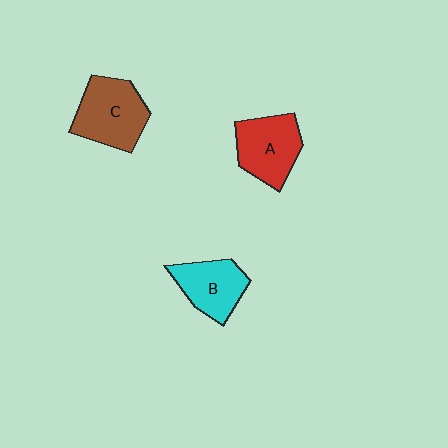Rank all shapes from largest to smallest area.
From largest to smallest: C (brown), A (red), B (cyan).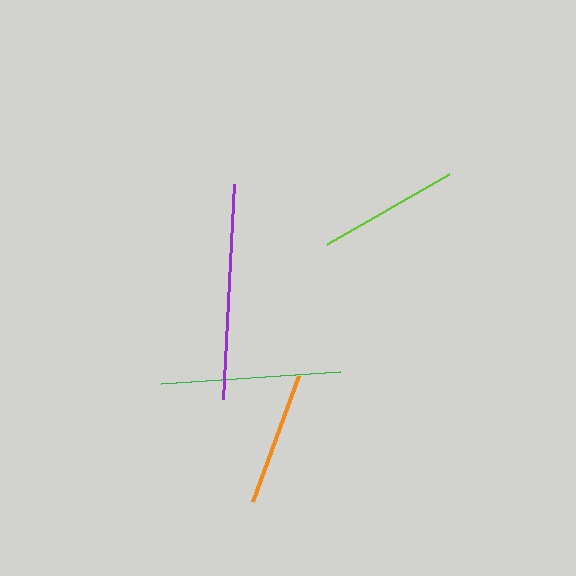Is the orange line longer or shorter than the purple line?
The purple line is longer than the orange line.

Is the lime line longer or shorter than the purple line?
The purple line is longer than the lime line.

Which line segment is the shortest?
The orange line is the shortest at approximately 134 pixels.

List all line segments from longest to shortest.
From longest to shortest: purple, green, lime, orange.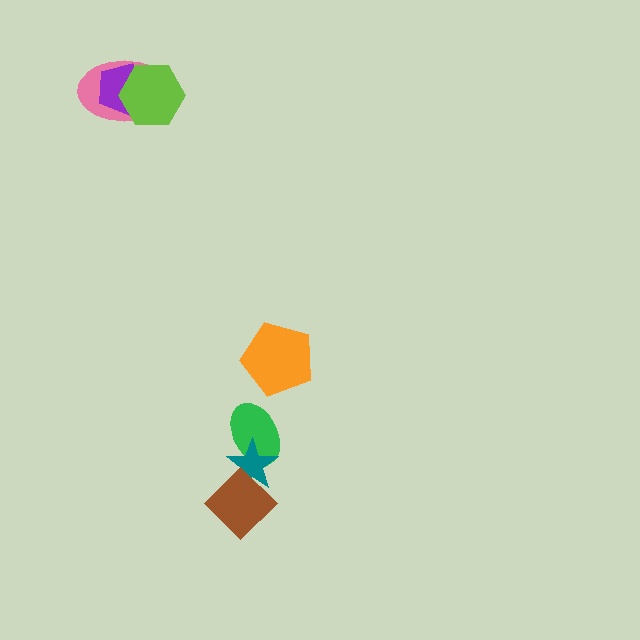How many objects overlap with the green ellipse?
1 object overlaps with the green ellipse.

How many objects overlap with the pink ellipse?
2 objects overlap with the pink ellipse.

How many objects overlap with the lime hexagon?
2 objects overlap with the lime hexagon.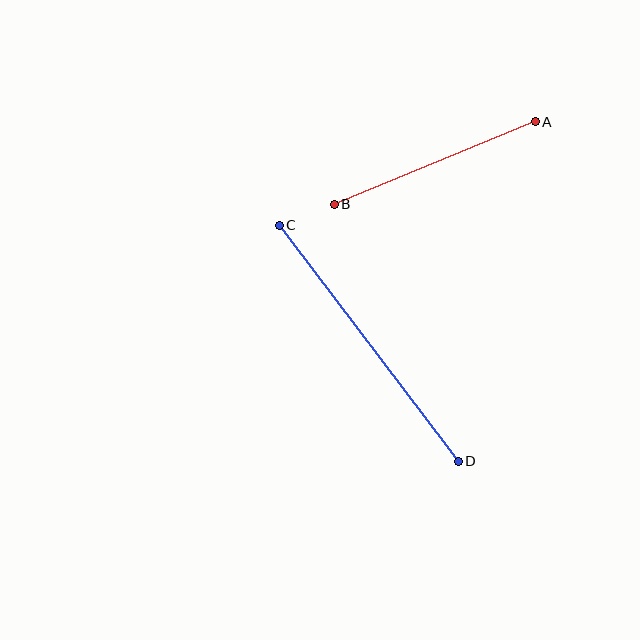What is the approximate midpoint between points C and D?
The midpoint is at approximately (369, 343) pixels.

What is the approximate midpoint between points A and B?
The midpoint is at approximately (435, 163) pixels.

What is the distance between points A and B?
The distance is approximately 217 pixels.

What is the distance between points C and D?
The distance is approximately 296 pixels.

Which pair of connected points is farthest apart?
Points C and D are farthest apart.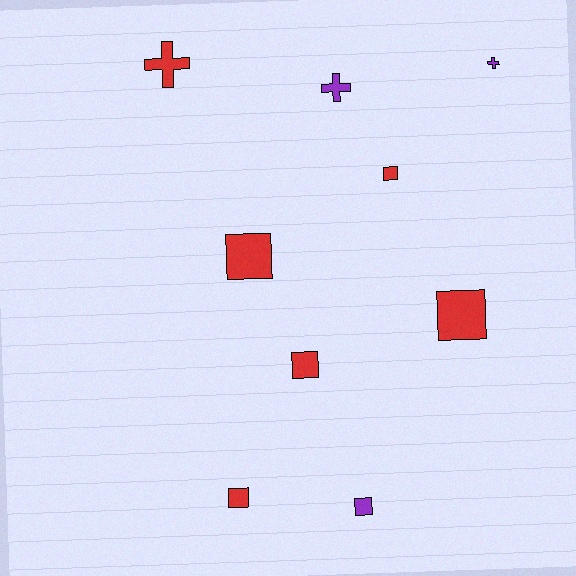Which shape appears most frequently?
Square, with 6 objects.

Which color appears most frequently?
Red, with 6 objects.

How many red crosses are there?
There is 1 red cross.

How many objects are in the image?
There are 9 objects.